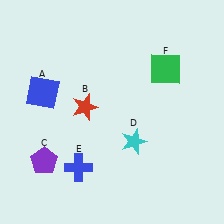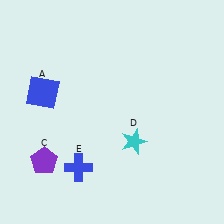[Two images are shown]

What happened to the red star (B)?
The red star (B) was removed in Image 2. It was in the top-left area of Image 1.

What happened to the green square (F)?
The green square (F) was removed in Image 2. It was in the top-right area of Image 1.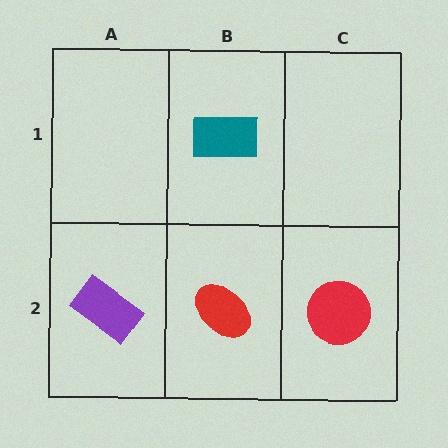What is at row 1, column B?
A teal rectangle.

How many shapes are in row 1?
1 shape.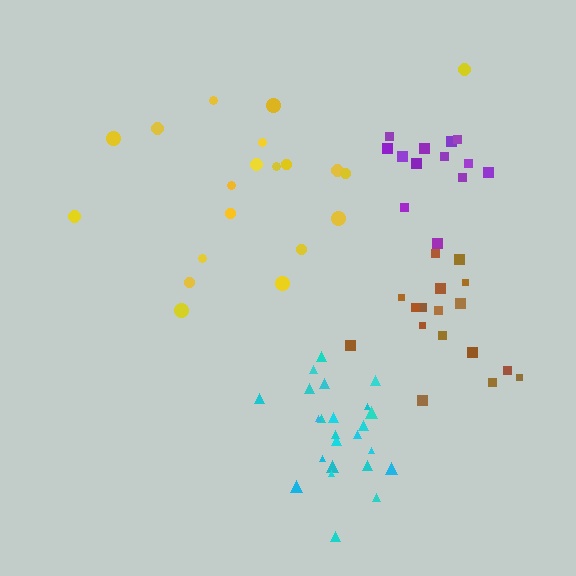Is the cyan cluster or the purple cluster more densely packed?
Cyan.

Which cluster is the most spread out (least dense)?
Yellow.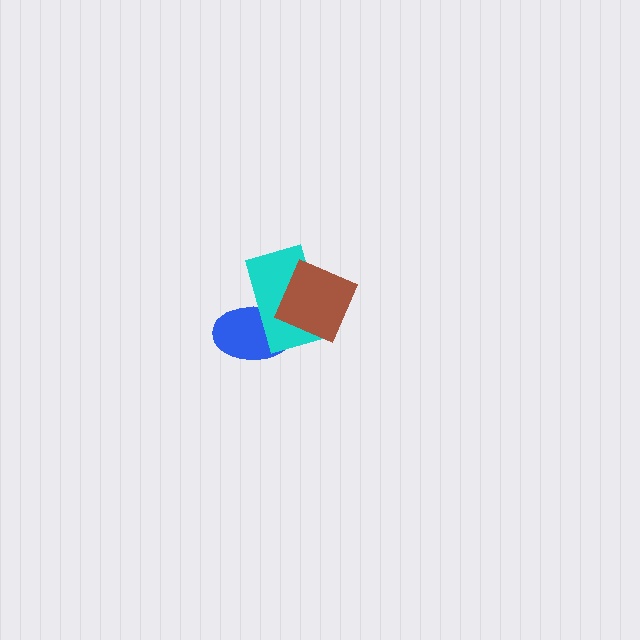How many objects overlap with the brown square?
1 object overlaps with the brown square.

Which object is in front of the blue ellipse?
The cyan rectangle is in front of the blue ellipse.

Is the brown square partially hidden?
No, no other shape covers it.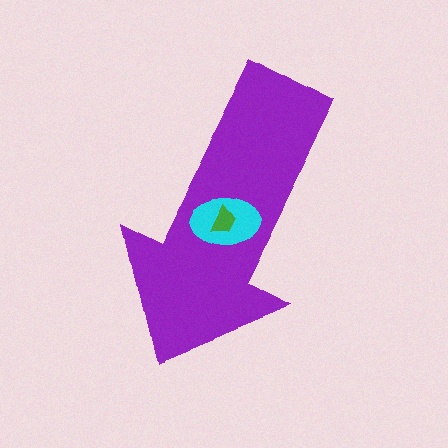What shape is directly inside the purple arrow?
The cyan ellipse.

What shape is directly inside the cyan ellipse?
The green trapezoid.